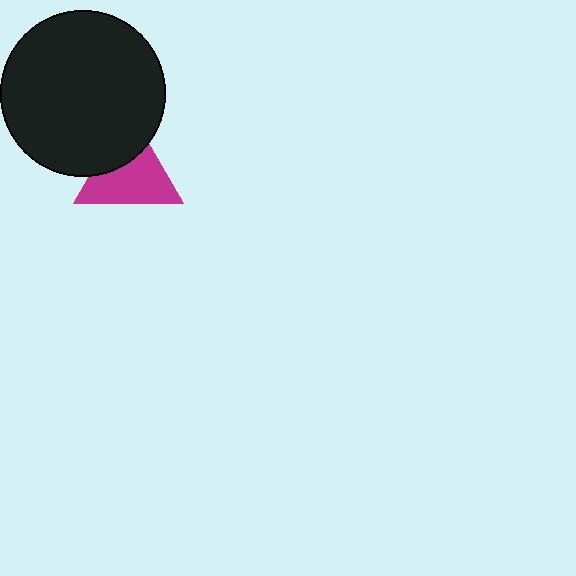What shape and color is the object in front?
The object in front is a black circle.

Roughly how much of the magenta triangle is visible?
Most of it is visible (roughly 66%).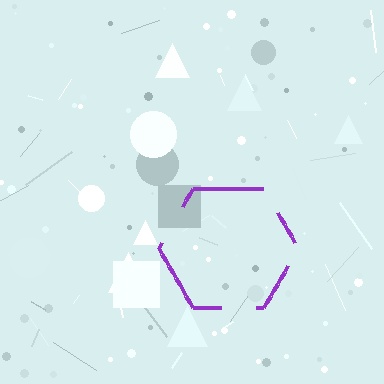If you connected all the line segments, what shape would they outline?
They would outline a hexagon.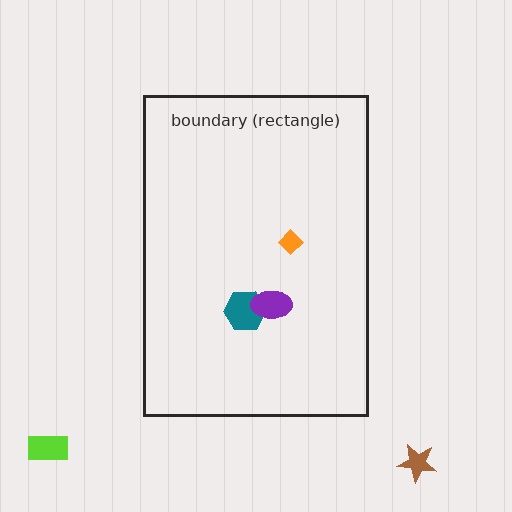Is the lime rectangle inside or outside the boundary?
Outside.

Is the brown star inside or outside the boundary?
Outside.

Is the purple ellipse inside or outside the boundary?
Inside.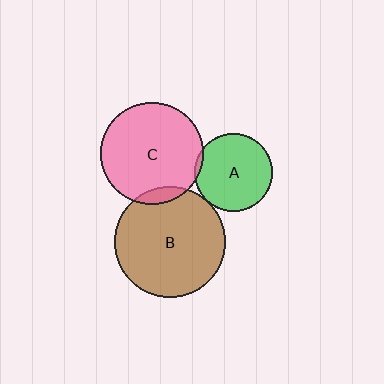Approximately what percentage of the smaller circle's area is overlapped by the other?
Approximately 10%.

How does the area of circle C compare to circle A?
Approximately 1.7 times.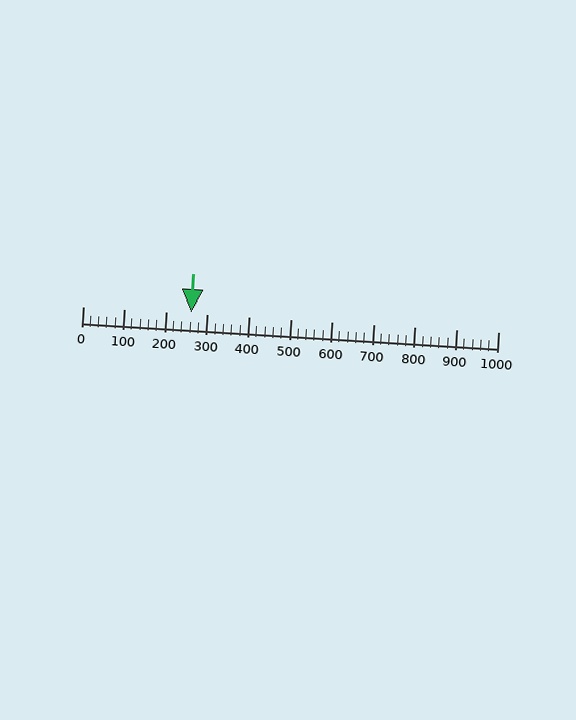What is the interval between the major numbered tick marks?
The major tick marks are spaced 100 units apart.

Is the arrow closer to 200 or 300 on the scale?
The arrow is closer to 300.